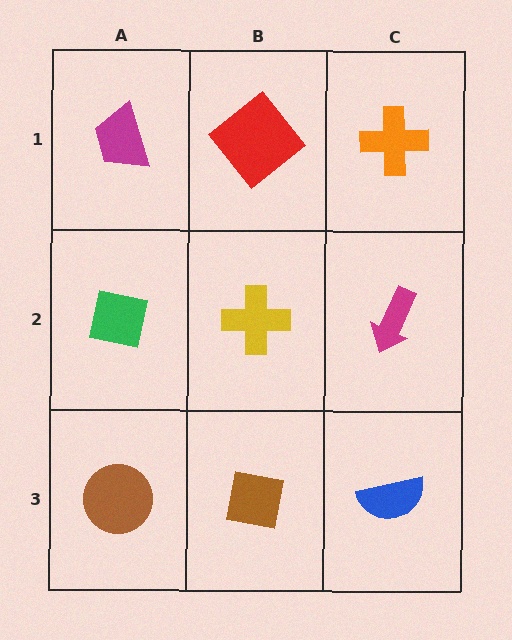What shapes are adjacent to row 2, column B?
A red diamond (row 1, column B), a brown square (row 3, column B), a green square (row 2, column A), a magenta arrow (row 2, column C).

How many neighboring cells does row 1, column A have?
2.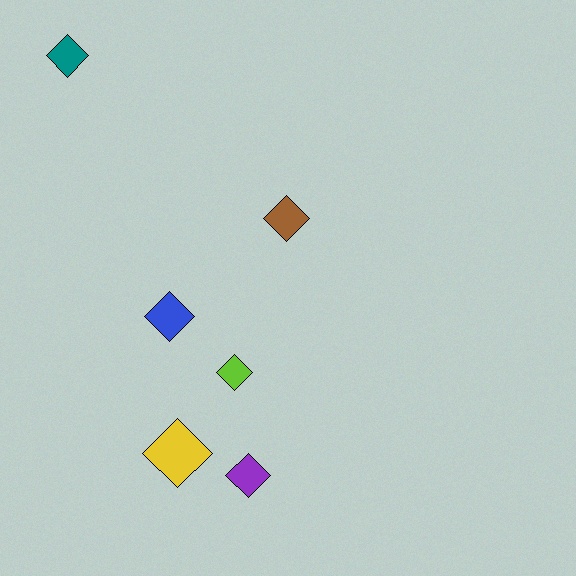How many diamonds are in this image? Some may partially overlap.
There are 6 diamonds.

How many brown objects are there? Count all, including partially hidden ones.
There is 1 brown object.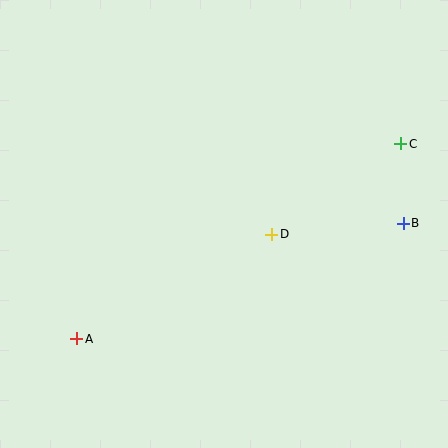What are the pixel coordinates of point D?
Point D is at (272, 234).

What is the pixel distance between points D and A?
The distance between D and A is 221 pixels.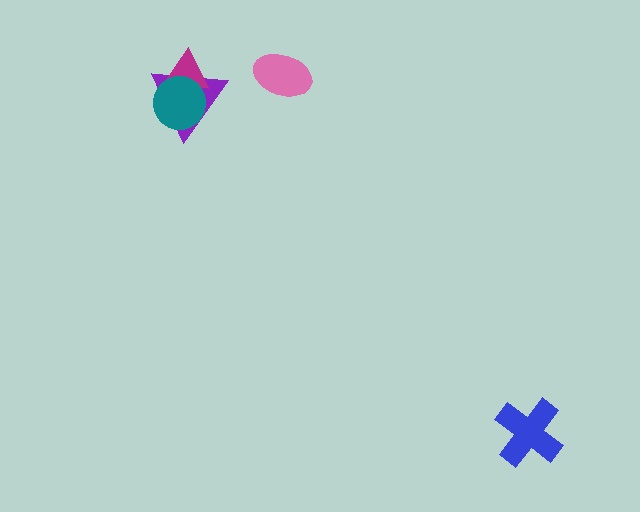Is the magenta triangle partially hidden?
Yes, it is partially covered by another shape.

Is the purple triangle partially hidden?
Yes, it is partially covered by another shape.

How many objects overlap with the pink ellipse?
0 objects overlap with the pink ellipse.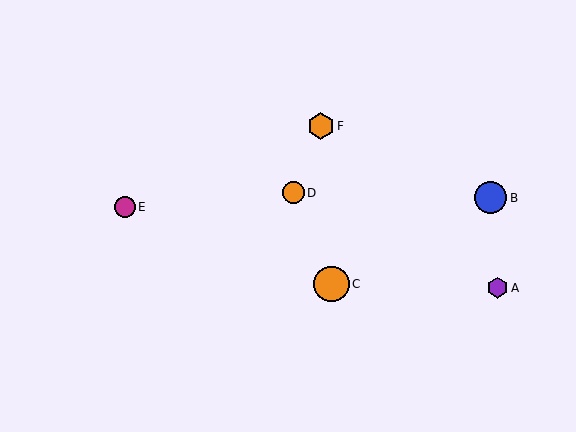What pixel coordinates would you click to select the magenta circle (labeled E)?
Click at (125, 207) to select the magenta circle E.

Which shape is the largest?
The orange circle (labeled C) is the largest.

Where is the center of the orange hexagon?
The center of the orange hexagon is at (321, 126).